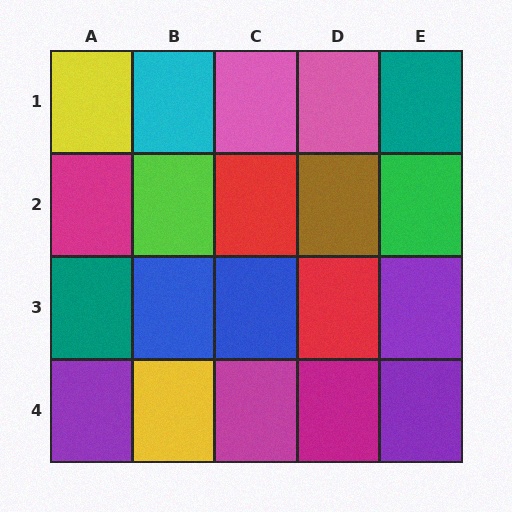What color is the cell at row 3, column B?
Blue.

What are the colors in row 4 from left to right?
Purple, yellow, magenta, magenta, purple.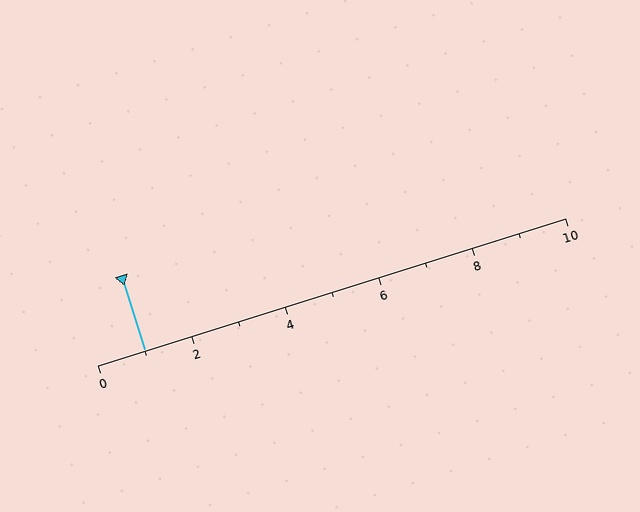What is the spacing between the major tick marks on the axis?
The major ticks are spaced 2 apart.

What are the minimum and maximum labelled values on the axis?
The axis runs from 0 to 10.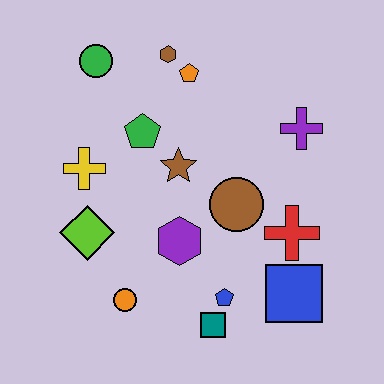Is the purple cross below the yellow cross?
No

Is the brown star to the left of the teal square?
Yes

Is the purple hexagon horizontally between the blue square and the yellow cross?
Yes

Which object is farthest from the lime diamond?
The purple cross is farthest from the lime diamond.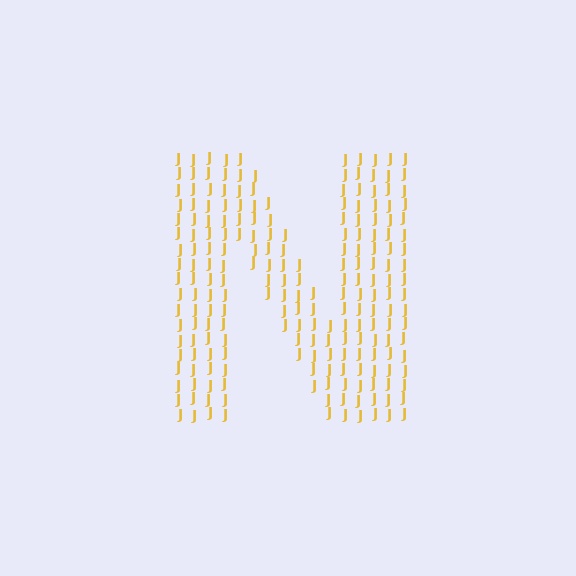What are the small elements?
The small elements are letter J's.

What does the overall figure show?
The overall figure shows the letter N.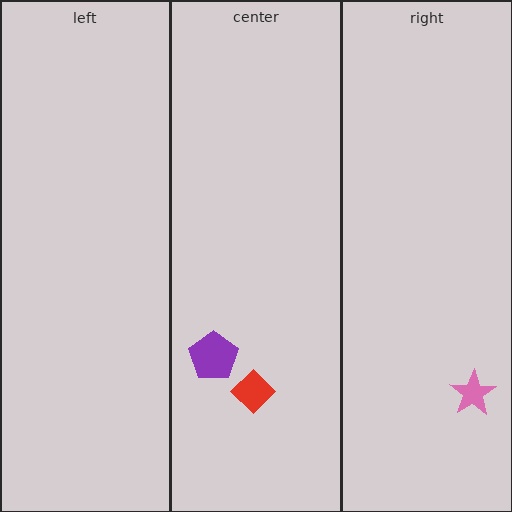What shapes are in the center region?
The purple pentagon, the red diamond.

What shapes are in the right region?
The pink star.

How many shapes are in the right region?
1.